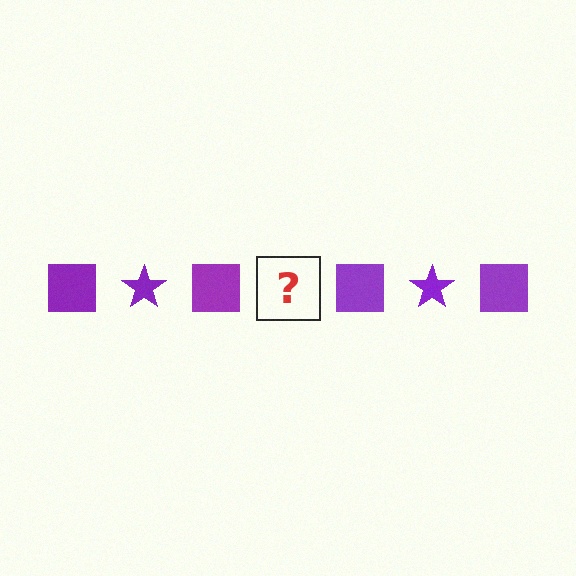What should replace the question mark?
The question mark should be replaced with a purple star.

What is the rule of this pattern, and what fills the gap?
The rule is that the pattern cycles through square, star shapes in purple. The gap should be filled with a purple star.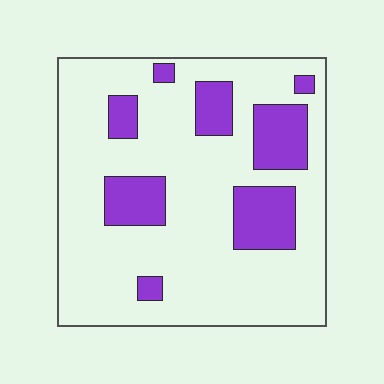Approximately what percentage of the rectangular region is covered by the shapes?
Approximately 20%.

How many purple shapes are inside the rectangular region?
8.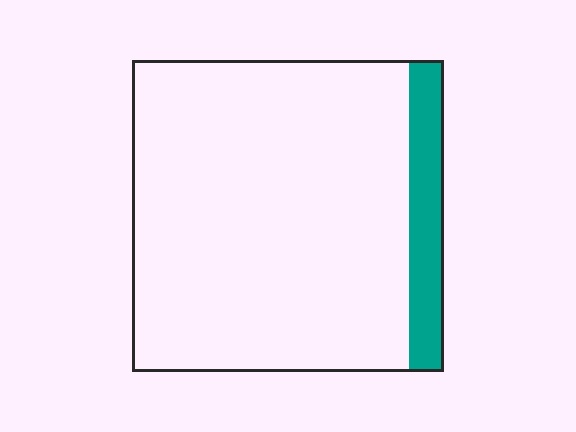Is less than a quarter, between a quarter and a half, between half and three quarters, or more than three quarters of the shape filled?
Less than a quarter.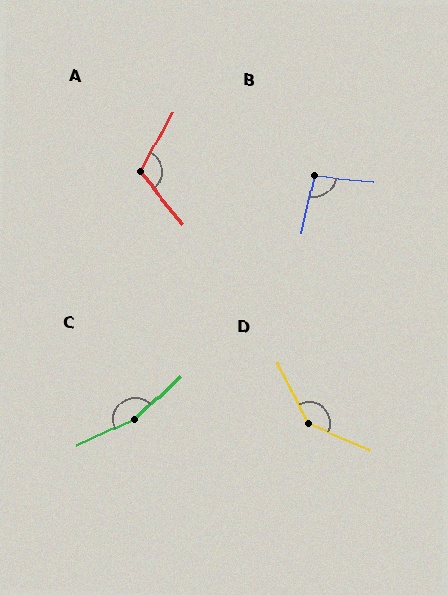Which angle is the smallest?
B, at approximately 97 degrees.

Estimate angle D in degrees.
Approximately 141 degrees.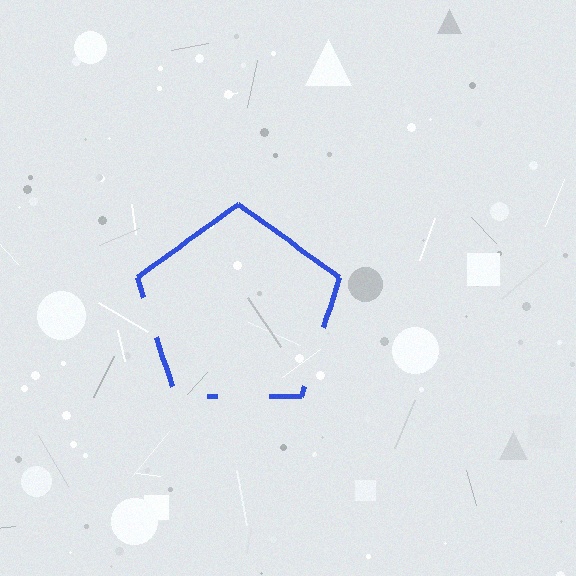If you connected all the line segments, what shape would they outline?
They would outline a pentagon.